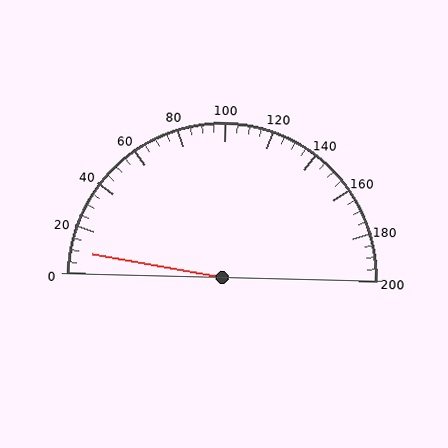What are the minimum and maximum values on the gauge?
The gauge ranges from 0 to 200.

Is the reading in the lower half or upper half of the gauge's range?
The reading is in the lower half of the range (0 to 200).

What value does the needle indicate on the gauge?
The needle indicates approximately 10.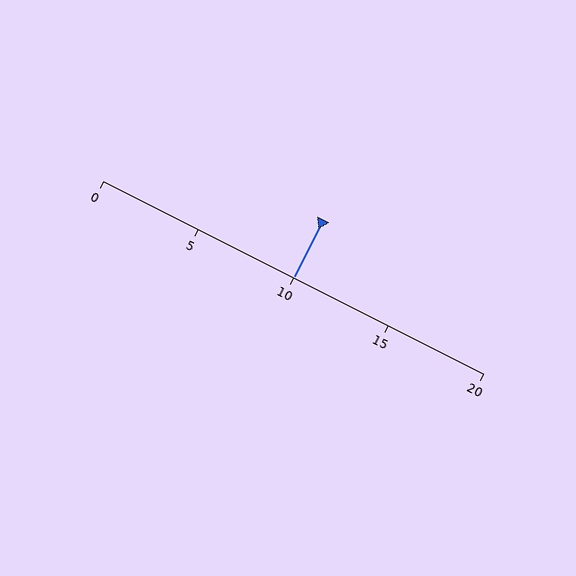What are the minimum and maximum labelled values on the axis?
The axis runs from 0 to 20.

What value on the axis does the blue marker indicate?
The marker indicates approximately 10.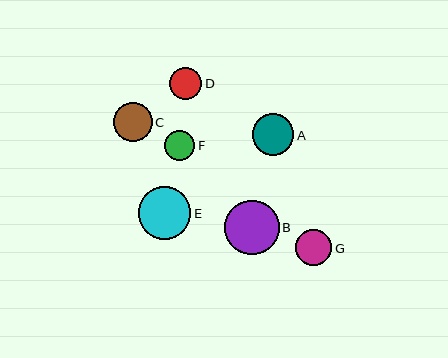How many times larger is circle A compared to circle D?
Circle A is approximately 1.3 times the size of circle D.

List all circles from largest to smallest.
From largest to smallest: B, E, A, C, G, D, F.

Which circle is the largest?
Circle B is the largest with a size of approximately 55 pixels.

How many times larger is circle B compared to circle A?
Circle B is approximately 1.3 times the size of circle A.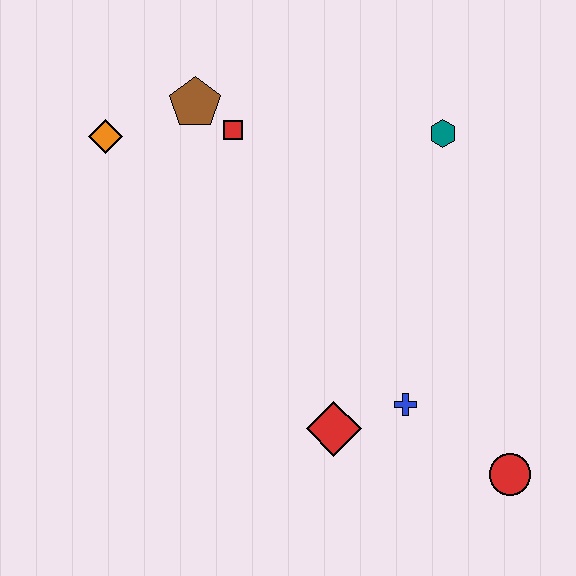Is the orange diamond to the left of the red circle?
Yes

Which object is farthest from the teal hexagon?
The red circle is farthest from the teal hexagon.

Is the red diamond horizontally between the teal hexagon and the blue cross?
No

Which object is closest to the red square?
The brown pentagon is closest to the red square.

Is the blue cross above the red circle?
Yes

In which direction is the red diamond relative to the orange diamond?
The red diamond is below the orange diamond.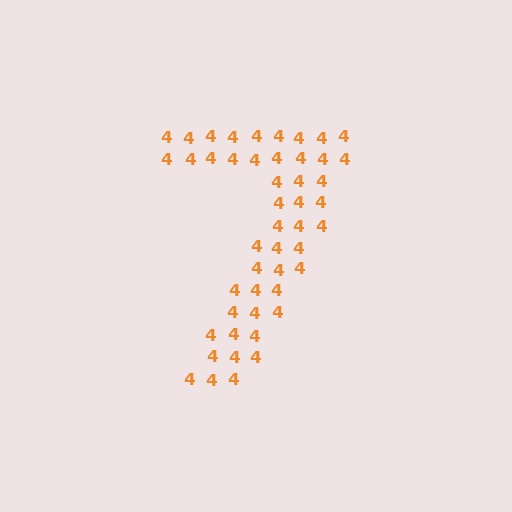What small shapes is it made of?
It is made of small digit 4's.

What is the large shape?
The large shape is the digit 7.